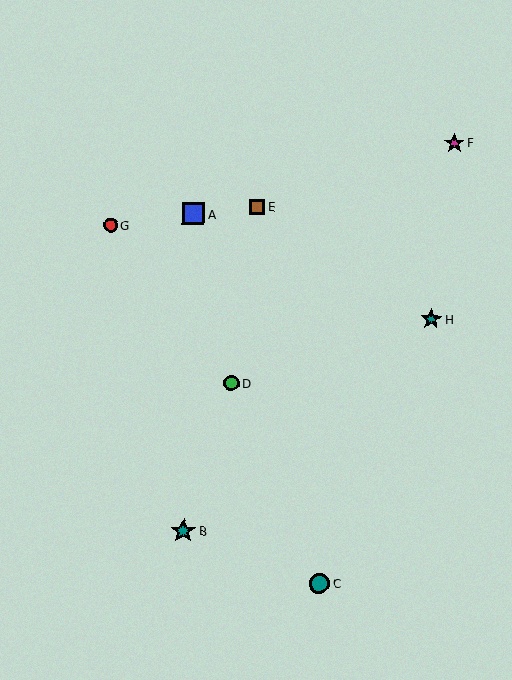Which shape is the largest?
The teal star (labeled B) is the largest.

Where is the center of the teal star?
The center of the teal star is at (183, 531).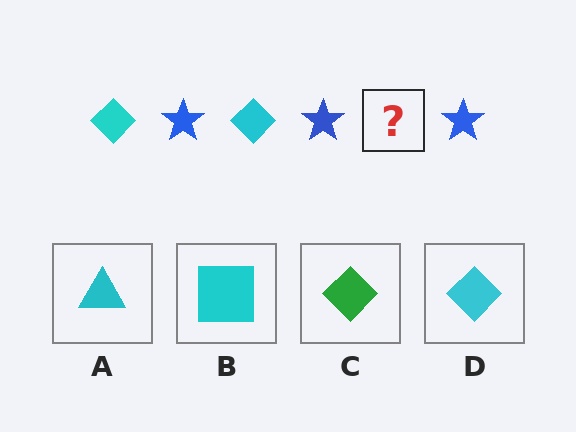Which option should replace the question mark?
Option D.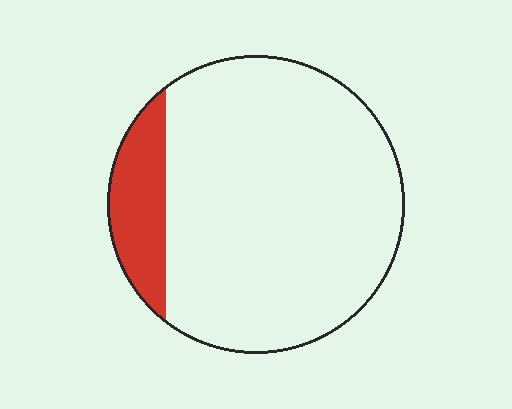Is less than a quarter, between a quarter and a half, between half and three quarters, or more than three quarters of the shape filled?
Less than a quarter.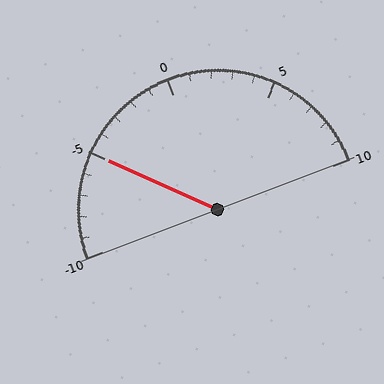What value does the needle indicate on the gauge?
The needle indicates approximately -5.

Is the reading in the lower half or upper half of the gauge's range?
The reading is in the lower half of the range (-10 to 10).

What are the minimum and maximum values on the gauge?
The gauge ranges from -10 to 10.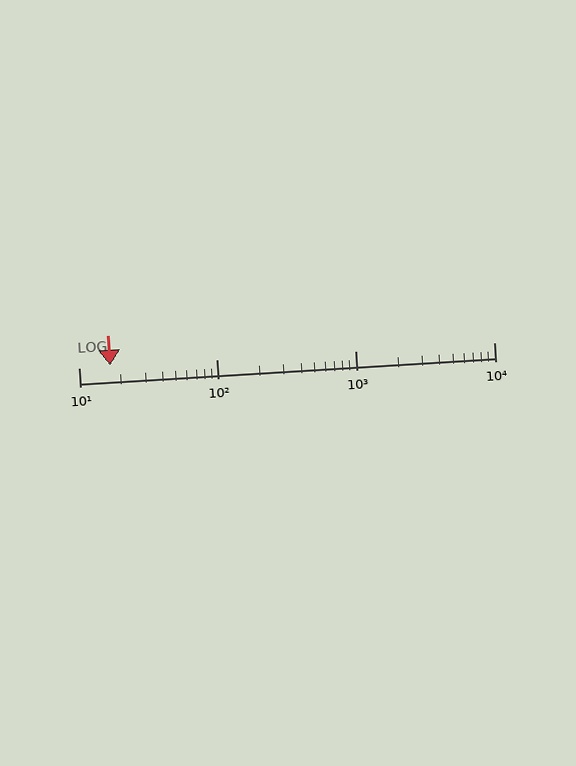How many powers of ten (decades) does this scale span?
The scale spans 3 decades, from 10 to 10000.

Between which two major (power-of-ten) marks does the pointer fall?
The pointer is between 10 and 100.